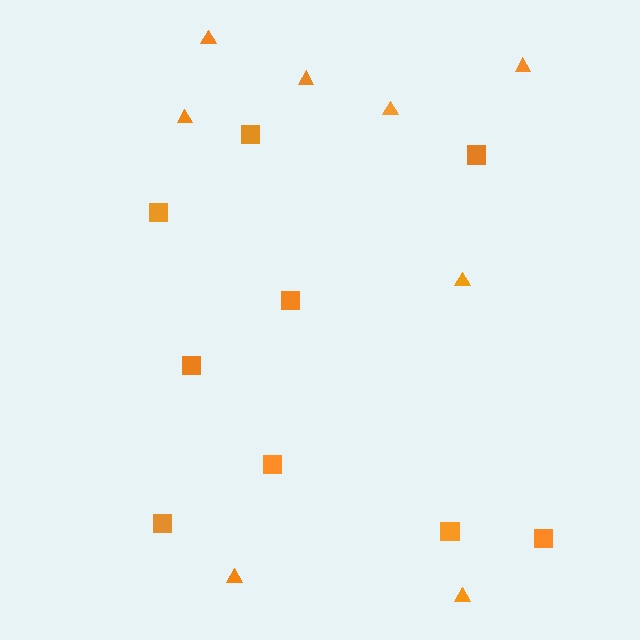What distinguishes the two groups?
There are 2 groups: one group of squares (9) and one group of triangles (8).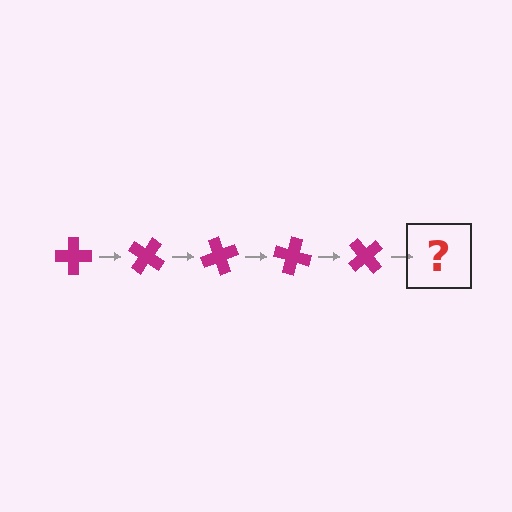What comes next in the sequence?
The next element should be a magenta cross rotated 175 degrees.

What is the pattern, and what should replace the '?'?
The pattern is that the cross rotates 35 degrees each step. The '?' should be a magenta cross rotated 175 degrees.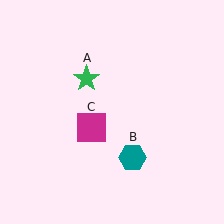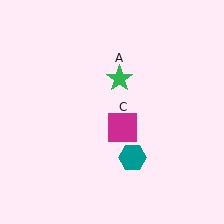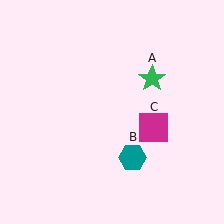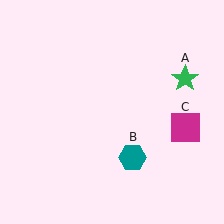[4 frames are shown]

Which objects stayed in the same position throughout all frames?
Teal hexagon (object B) remained stationary.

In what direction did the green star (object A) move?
The green star (object A) moved right.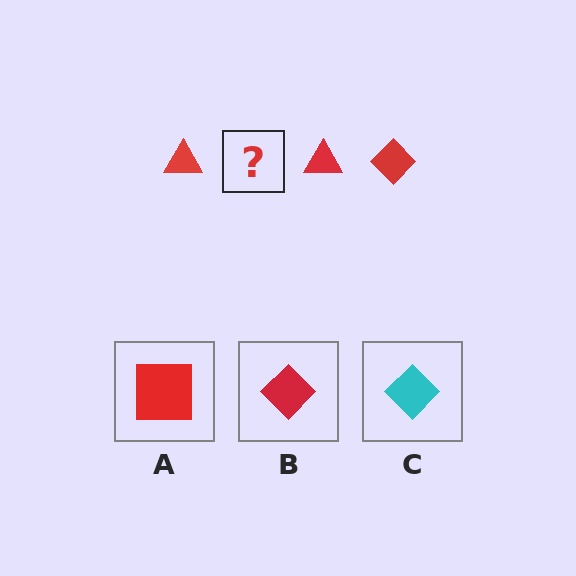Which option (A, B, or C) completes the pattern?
B.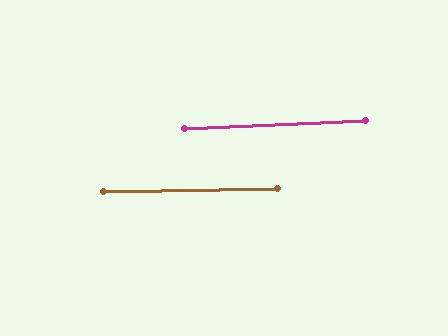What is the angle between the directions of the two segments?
Approximately 1 degree.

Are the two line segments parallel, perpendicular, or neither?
Parallel — their directions differ by only 1.3°.